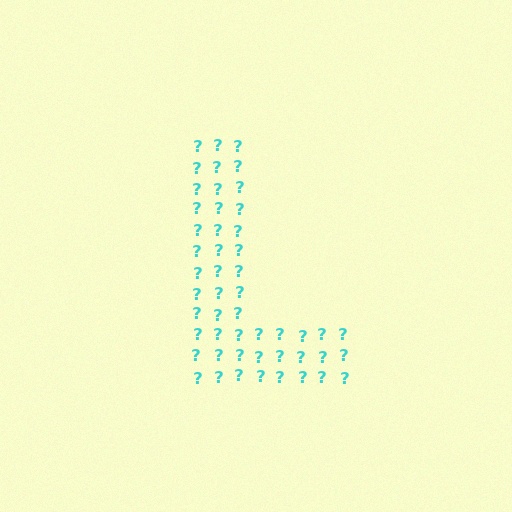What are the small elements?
The small elements are question marks.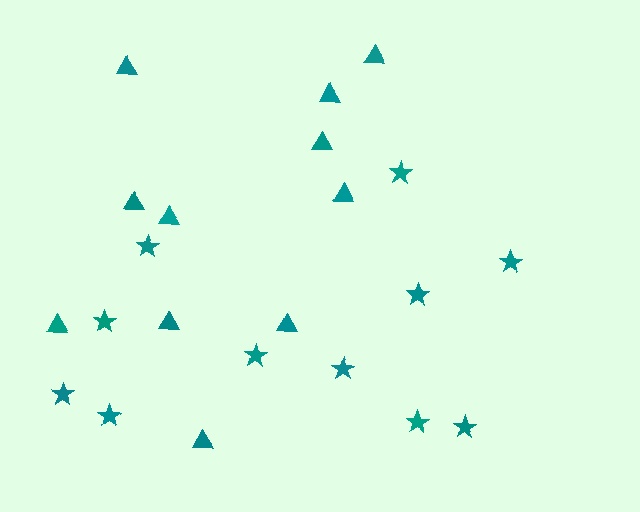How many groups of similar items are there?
There are 2 groups: one group of triangles (11) and one group of stars (11).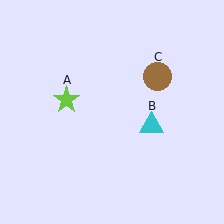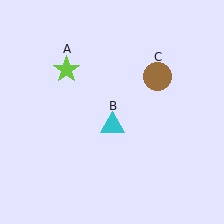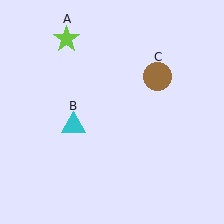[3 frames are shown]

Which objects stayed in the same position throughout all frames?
Brown circle (object C) remained stationary.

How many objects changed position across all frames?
2 objects changed position: lime star (object A), cyan triangle (object B).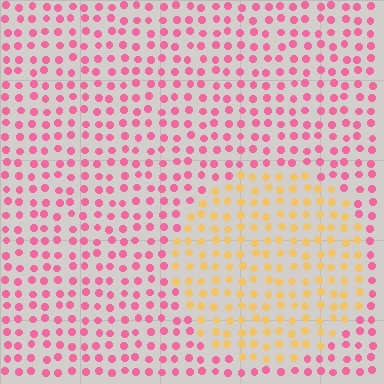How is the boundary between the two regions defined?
The boundary is defined purely by a slight shift in hue (about 65 degrees). Spacing, size, and orientation are identical on both sides.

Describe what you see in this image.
The image is filled with small pink elements in a uniform arrangement. A circle-shaped region is visible where the elements are tinted to a slightly different hue, forming a subtle color boundary.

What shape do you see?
I see a circle.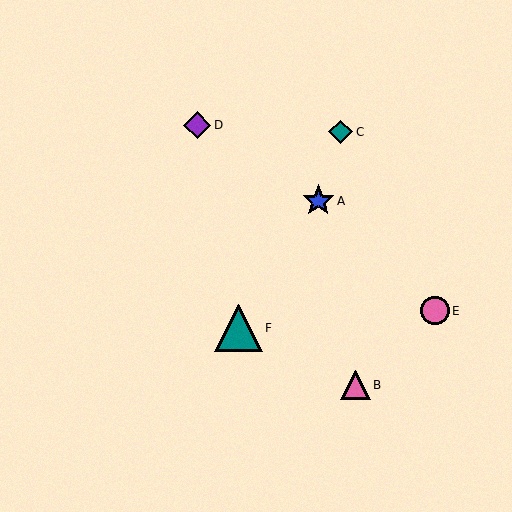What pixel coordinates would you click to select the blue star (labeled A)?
Click at (318, 201) to select the blue star A.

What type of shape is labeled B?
Shape B is a pink triangle.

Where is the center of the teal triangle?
The center of the teal triangle is at (239, 328).